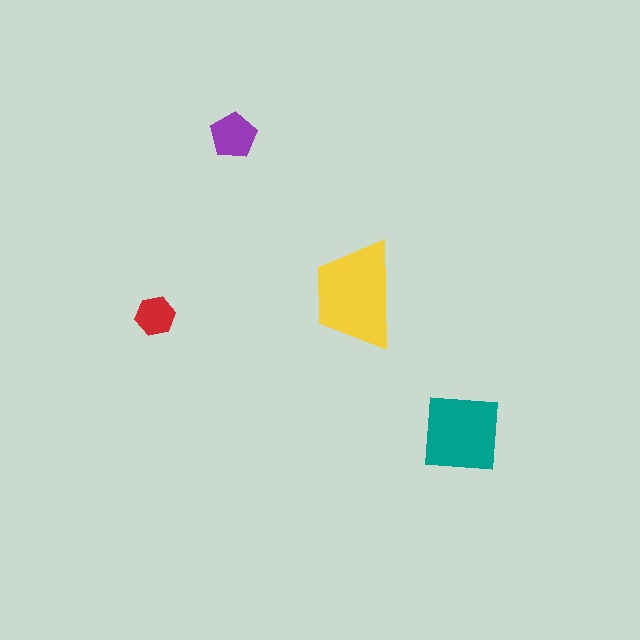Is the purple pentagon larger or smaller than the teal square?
Smaller.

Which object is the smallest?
The red hexagon.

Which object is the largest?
The yellow trapezoid.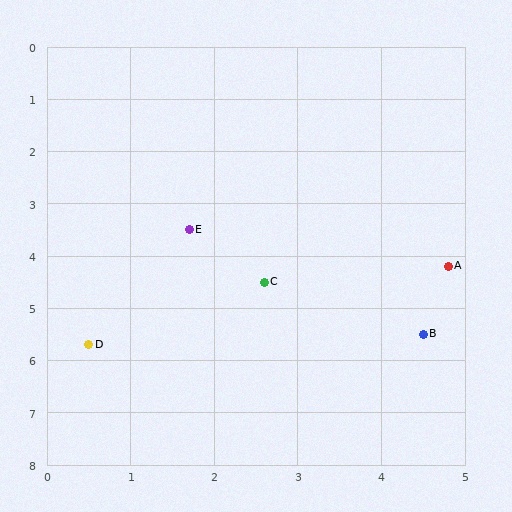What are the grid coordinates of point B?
Point B is at approximately (4.5, 5.5).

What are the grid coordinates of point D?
Point D is at approximately (0.5, 5.7).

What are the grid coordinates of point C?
Point C is at approximately (2.6, 4.5).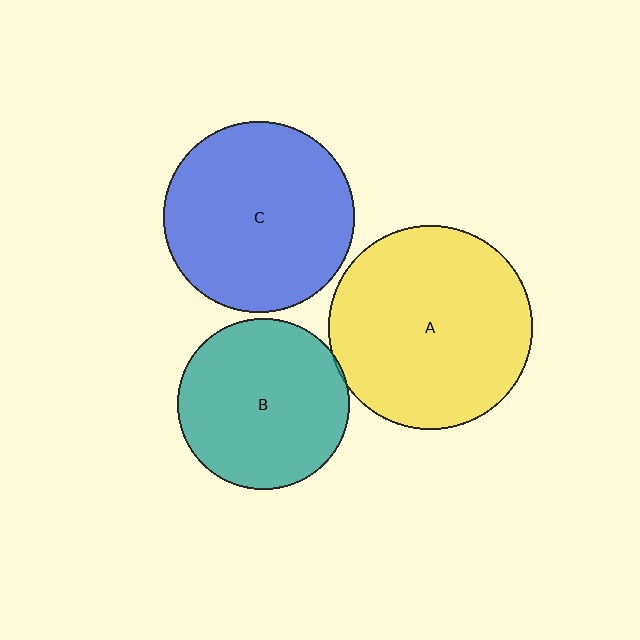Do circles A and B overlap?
Yes.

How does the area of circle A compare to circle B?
Approximately 1.4 times.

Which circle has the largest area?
Circle A (yellow).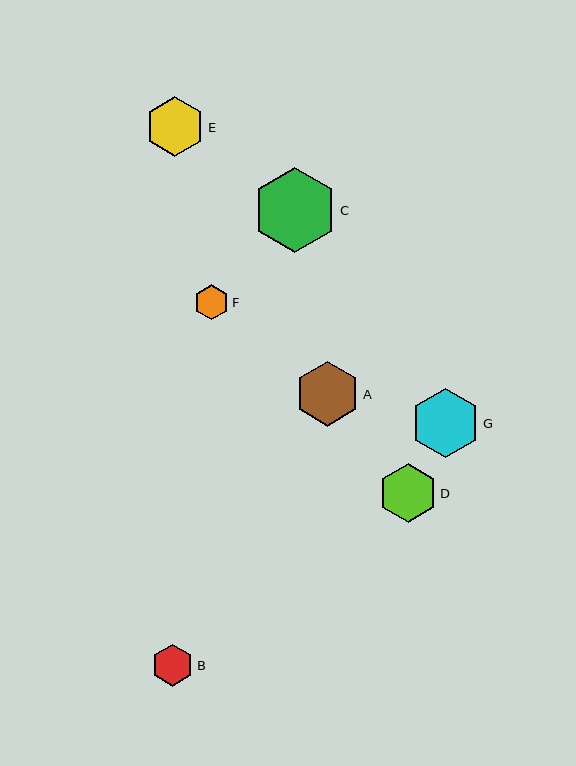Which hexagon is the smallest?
Hexagon F is the smallest with a size of approximately 35 pixels.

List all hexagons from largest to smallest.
From largest to smallest: C, G, A, E, D, B, F.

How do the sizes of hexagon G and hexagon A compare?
Hexagon G and hexagon A are approximately the same size.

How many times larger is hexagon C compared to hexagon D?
Hexagon C is approximately 1.4 times the size of hexagon D.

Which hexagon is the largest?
Hexagon C is the largest with a size of approximately 85 pixels.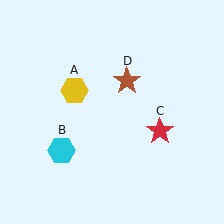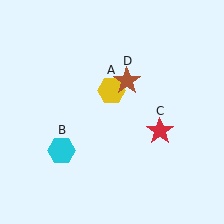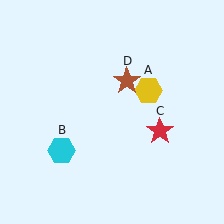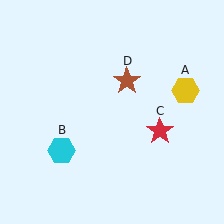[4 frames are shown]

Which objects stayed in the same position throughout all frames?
Cyan hexagon (object B) and red star (object C) and brown star (object D) remained stationary.